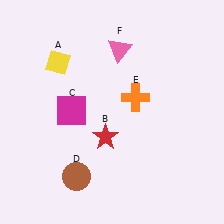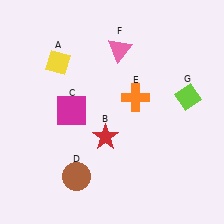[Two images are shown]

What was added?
A lime diamond (G) was added in Image 2.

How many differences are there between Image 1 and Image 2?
There is 1 difference between the two images.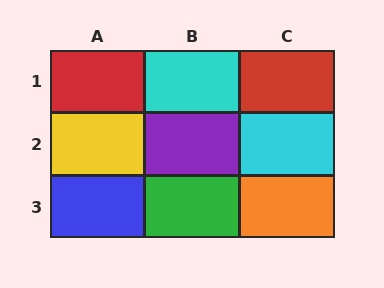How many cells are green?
1 cell is green.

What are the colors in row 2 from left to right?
Yellow, purple, cyan.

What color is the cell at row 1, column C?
Red.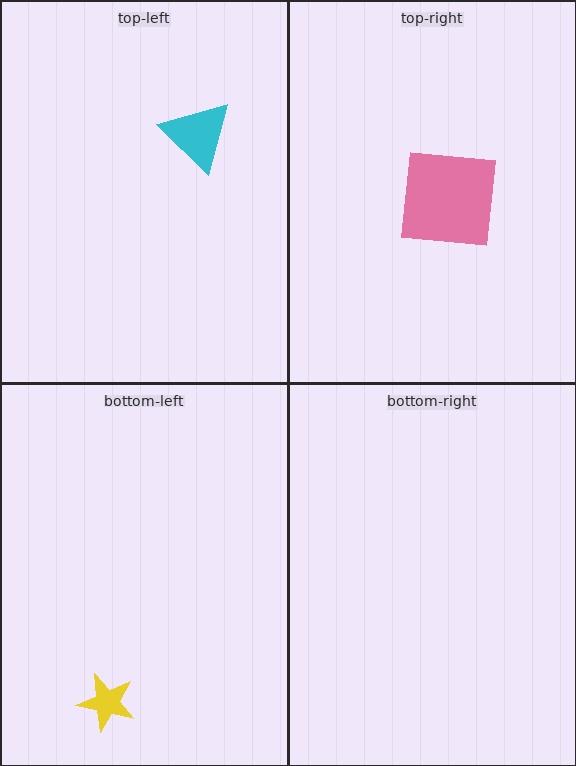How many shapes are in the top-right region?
1.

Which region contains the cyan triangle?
The top-left region.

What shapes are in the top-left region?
The cyan triangle.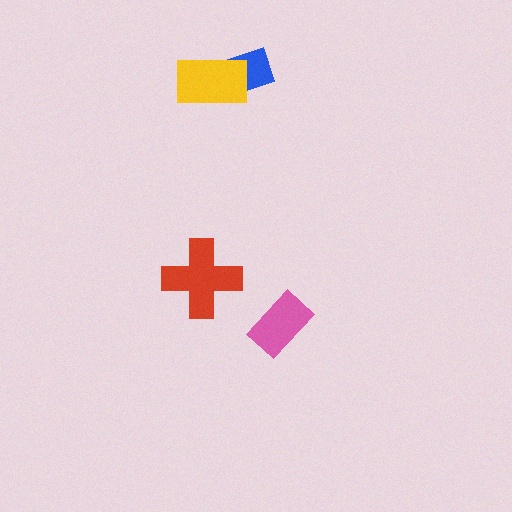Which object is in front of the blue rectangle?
The yellow rectangle is in front of the blue rectangle.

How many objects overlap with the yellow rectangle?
1 object overlaps with the yellow rectangle.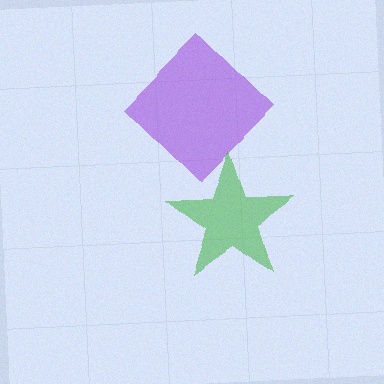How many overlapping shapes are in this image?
There are 2 overlapping shapes in the image.